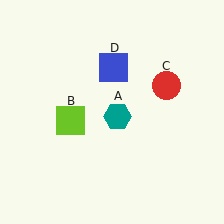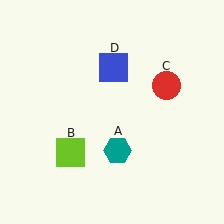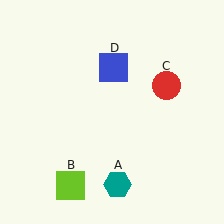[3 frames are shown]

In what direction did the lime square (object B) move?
The lime square (object B) moved down.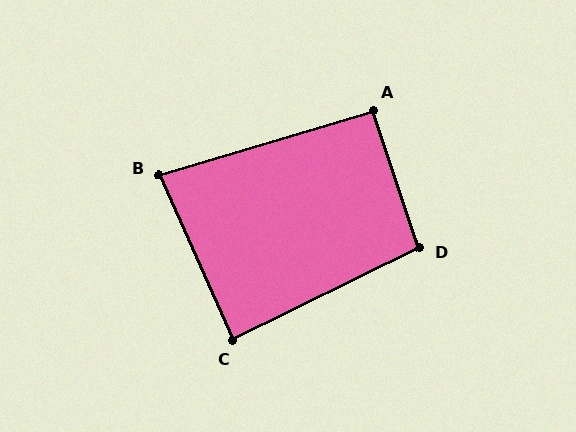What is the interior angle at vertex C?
Approximately 88 degrees (approximately right).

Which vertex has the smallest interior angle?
B, at approximately 83 degrees.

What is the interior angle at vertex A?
Approximately 92 degrees (approximately right).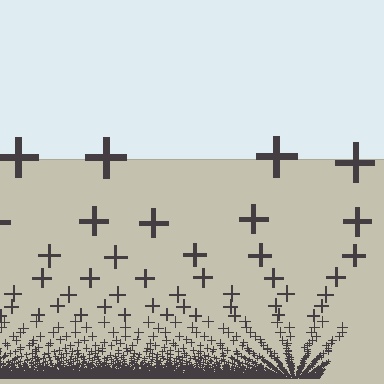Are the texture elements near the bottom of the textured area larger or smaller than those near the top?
Smaller. The gradient is inverted — elements near the bottom are smaller and denser.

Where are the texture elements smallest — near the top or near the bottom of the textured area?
Near the bottom.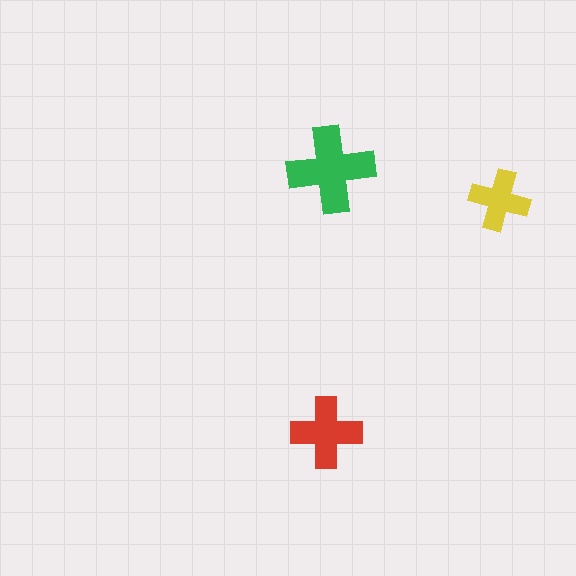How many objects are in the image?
There are 3 objects in the image.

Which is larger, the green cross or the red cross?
The green one.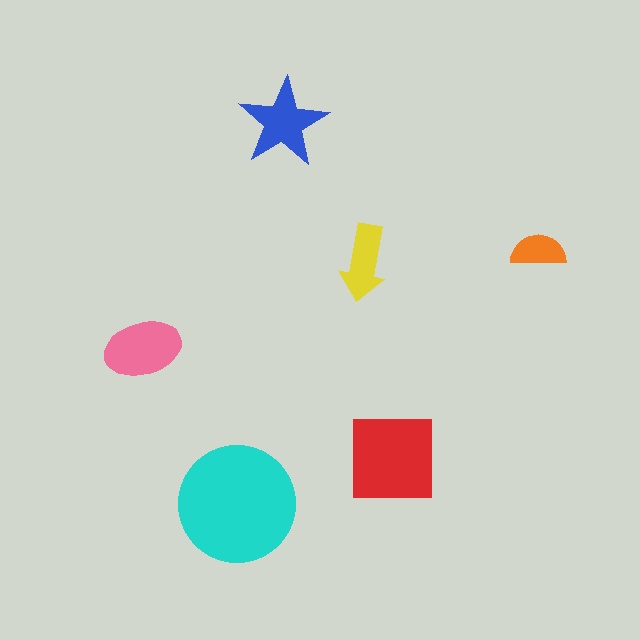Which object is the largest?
The cyan circle.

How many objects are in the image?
There are 6 objects in the image.